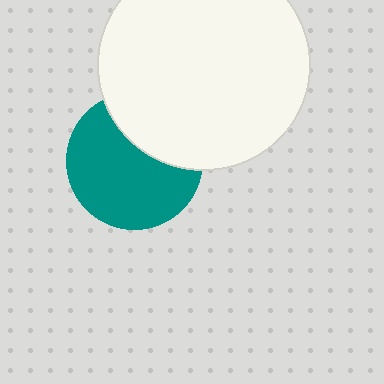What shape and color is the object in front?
The object in front is a white circle.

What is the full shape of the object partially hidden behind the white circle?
The partially hidden object is a teal circle.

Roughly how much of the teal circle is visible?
Most of it is visible (roughly 67%).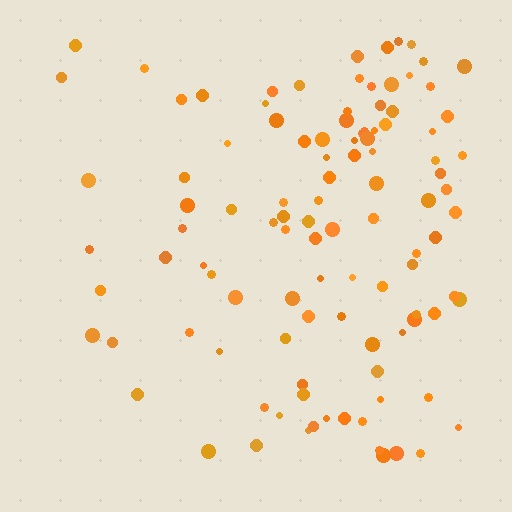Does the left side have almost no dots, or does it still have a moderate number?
Still a moderate number, just noticeably fewer than the right.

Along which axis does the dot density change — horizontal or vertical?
Horizontal.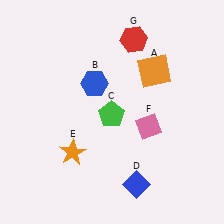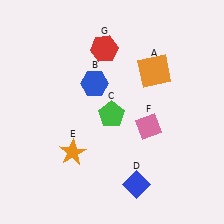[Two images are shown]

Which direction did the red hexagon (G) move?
The red hexagon (G) moved left.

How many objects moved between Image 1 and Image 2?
1 object moved between the two images.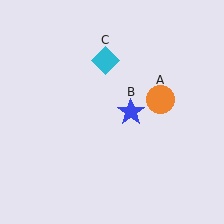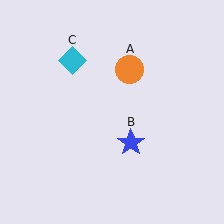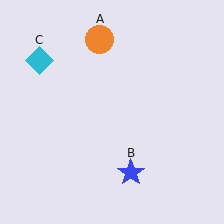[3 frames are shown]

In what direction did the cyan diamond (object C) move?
The cyan diamond (object C) moved left.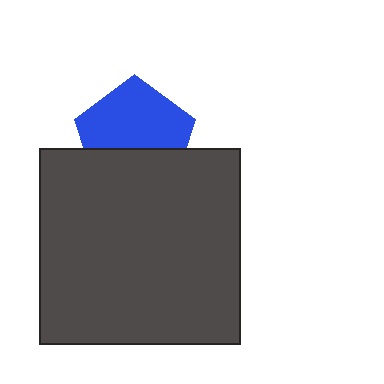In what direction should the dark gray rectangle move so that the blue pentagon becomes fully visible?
The dark gray rectangle should move down. That is the shortest direction to clear the overlap and leave the blue pentagon fully visible.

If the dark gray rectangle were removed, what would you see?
You would see the complete blue pentagon.